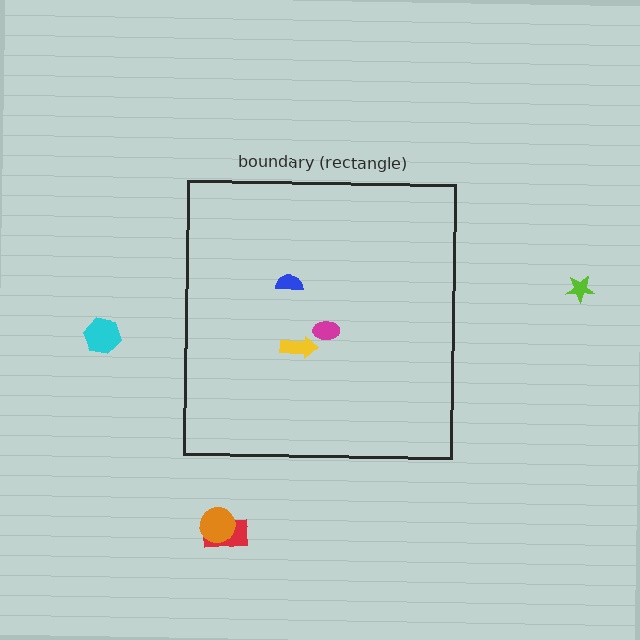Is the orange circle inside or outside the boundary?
Outside.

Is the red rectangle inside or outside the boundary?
Outside.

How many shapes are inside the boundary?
3 inside, 4 outside.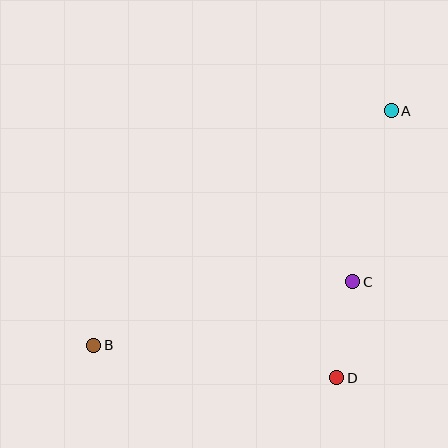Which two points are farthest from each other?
Points A and B are farthest from each other.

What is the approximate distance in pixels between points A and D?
The distance between A and D is approximately 273 pixels.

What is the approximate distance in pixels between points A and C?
The distance between A and C is approximately 175 pixels.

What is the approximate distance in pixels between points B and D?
The distance between B and D is approximately 245 pixels.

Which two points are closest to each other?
Points C and D are closest to each other.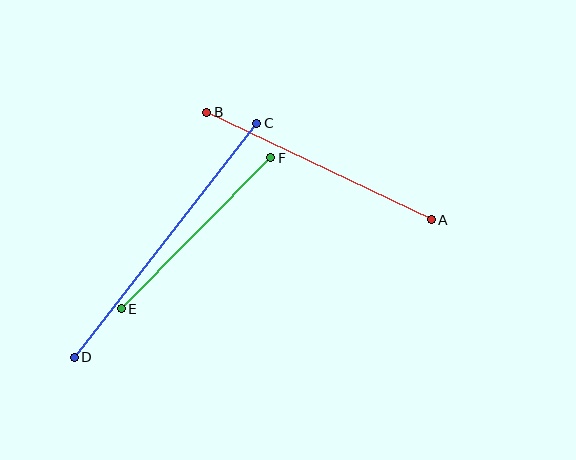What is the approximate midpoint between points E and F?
The midpoint is at approximately (196, 233) pixels.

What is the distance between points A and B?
The distance is approximately 249 pixels.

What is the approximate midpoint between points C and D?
The midpoint is at approximately (165, 240) pixels.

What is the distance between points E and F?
The distance is approximately 212 pixels.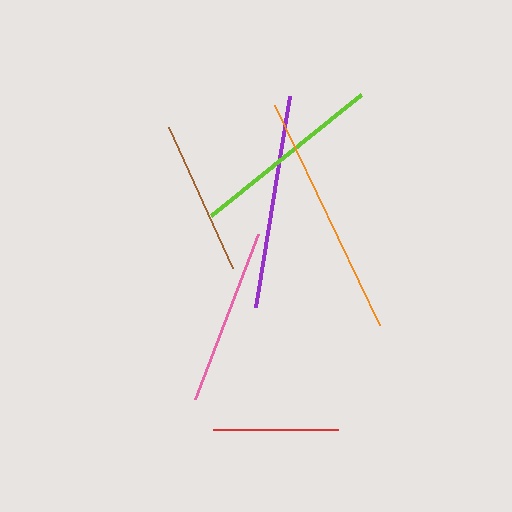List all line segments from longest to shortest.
From longest to shortest: orange, purple, lime, pink, brown, red.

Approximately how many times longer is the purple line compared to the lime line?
The purple line is approximately 1.1 times the length of the lime line.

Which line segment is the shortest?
The red line is the shortest at approximately 125 pixels.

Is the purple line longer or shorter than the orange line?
The orange line is longer than the purple line.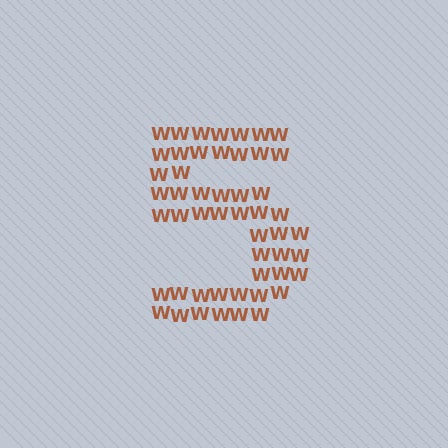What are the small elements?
The small elements are letter W's.